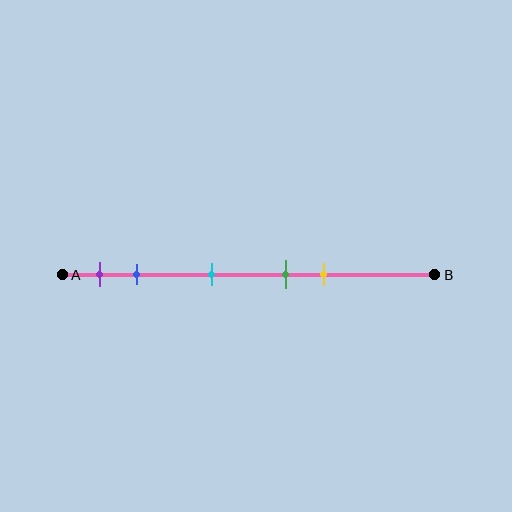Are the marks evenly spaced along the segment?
No, the marks are not evenly spaced.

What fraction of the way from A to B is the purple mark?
The purple mark is approximately 10% (0.1) of the way from A to B.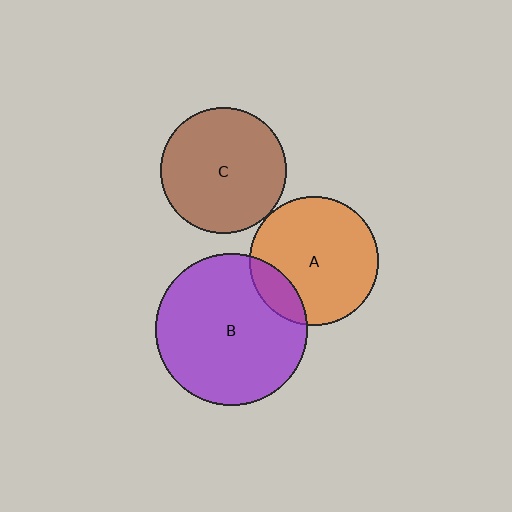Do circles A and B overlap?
Yes.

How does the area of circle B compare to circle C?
Approximately 1.5 times.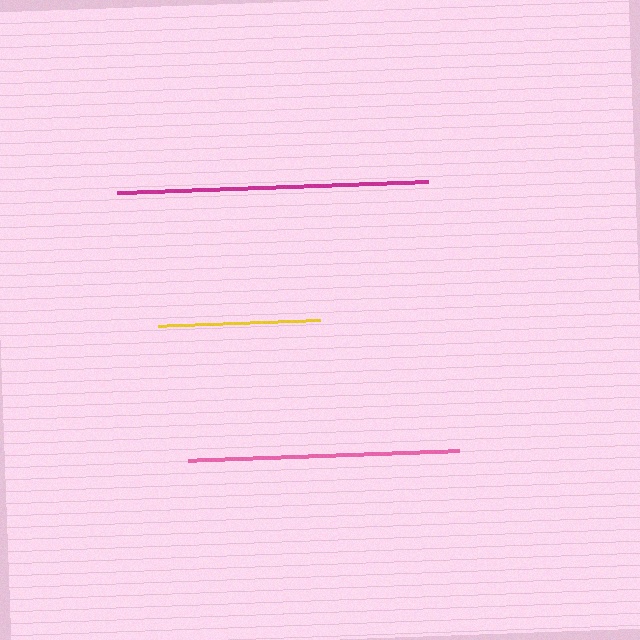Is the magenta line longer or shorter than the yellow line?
The magenta line is longer than the yellow line.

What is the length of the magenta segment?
The magenta segment is approximately 311 pixels long.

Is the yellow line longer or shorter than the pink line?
The pink line is longer than the yellow line.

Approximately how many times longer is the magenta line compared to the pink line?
The magenta line is approximately 1.1 times the length of the pink line.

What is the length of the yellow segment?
The yellow segment is approximately 162 pixels long.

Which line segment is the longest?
The magenta line is the longest at approximately 311 pixels.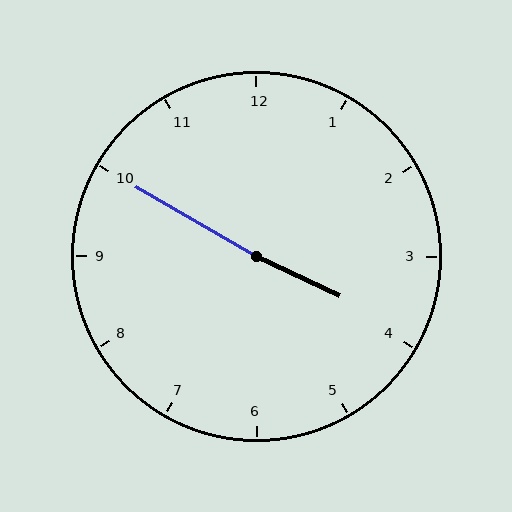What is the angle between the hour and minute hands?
Approximately 175 degrees.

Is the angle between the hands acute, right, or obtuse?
It is obtuse.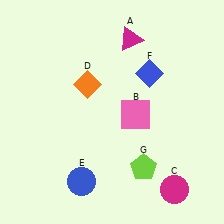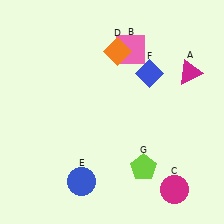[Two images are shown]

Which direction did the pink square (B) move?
The pink square (B) moved up.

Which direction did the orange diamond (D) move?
The orange diamond (D) moved up.